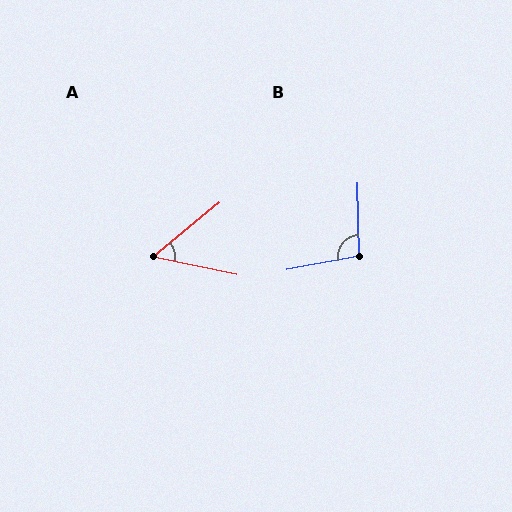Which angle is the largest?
B, at approximately 99 degrees.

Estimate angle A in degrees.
Approximately 51 degrees.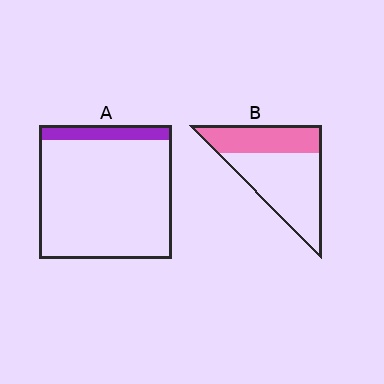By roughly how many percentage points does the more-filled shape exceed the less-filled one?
By roughly 25 percentage points (B over A).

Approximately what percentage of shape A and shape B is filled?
A is approximately 10% and B is approximately 35%.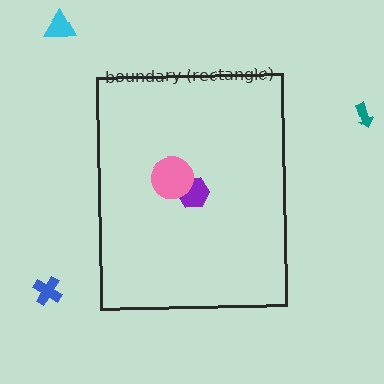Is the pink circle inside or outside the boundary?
Inside.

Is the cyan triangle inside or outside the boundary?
Outside.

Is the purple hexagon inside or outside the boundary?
Inside.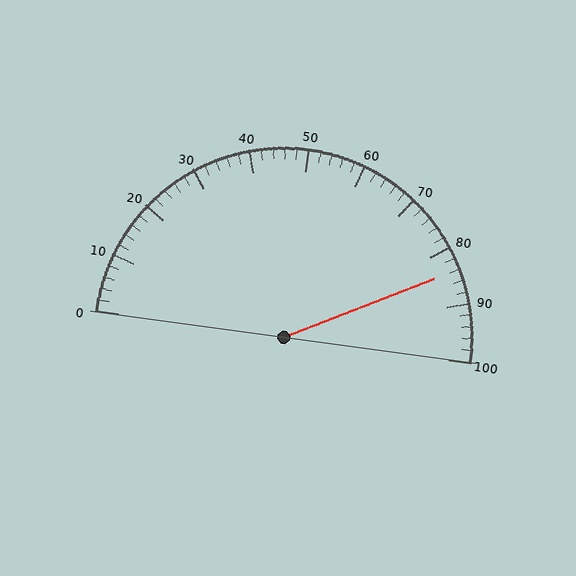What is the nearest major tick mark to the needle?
The nearest major tick mark is 80.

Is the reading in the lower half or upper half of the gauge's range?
The reading is in the upper half of the range (0 to 100).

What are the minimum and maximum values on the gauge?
The gauge ranges from 0 to 100.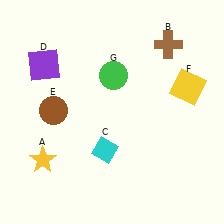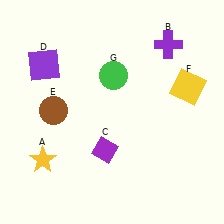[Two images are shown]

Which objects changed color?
B changed from brown to purple. C changed from cyan to purple.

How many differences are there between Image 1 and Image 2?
There are 2 differences between the two images.